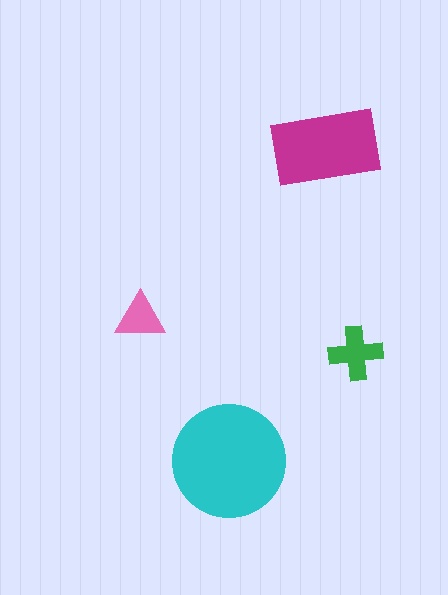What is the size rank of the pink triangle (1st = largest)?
4th.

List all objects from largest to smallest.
The cyan circle, the magenta rectangle, the green cross, the pink triangle.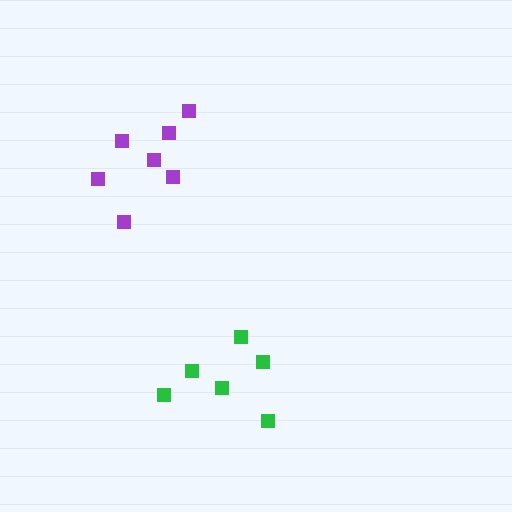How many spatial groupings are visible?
There are 2 spatial groupings.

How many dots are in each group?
Group 1: 7 dots, Group 2: 6 dots (13 total).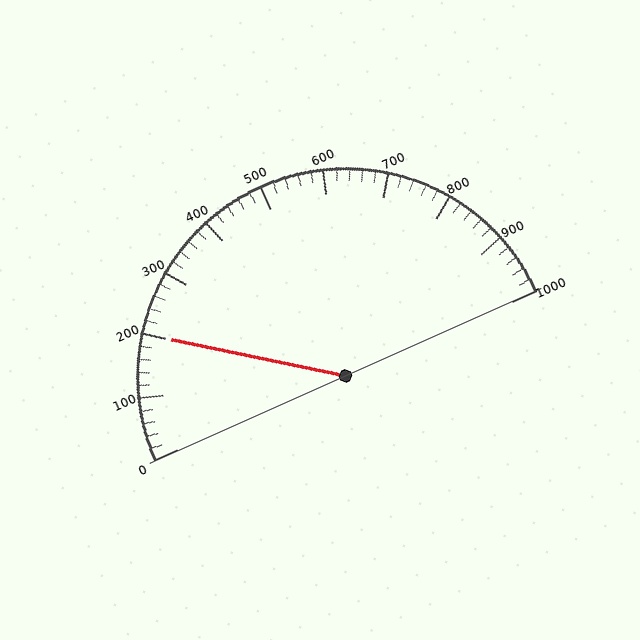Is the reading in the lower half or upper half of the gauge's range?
The reading is in the lower half of the range (0 to 1000).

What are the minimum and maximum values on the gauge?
The gauge ranges from 0 to 1000.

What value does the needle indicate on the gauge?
The needle indicates approximately 200.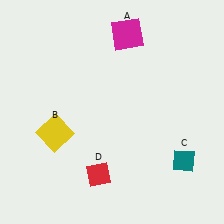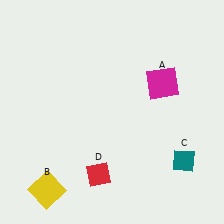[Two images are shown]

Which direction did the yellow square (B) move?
The yellow square (B) moved down.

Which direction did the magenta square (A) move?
The magenta square (A) moved down.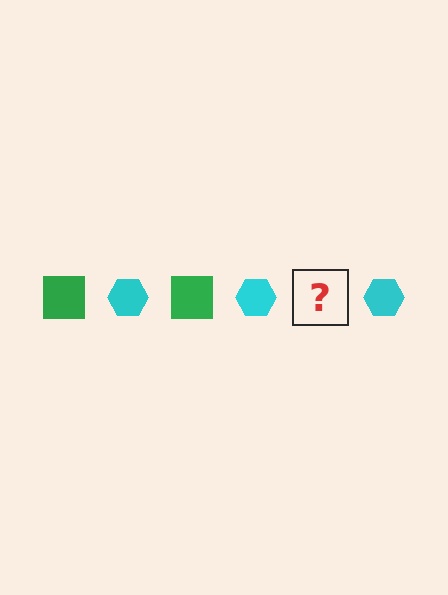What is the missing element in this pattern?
The missing element is a green square.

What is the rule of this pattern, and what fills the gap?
The rule is that the pattern alternates between green square and cyan hexagon. The gap should be filled with a green square.